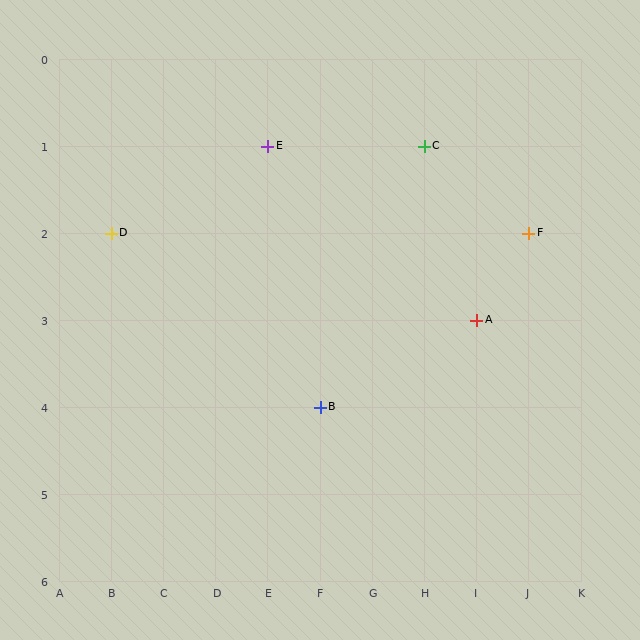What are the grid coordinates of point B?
Point B is at grid coordinates (F, 4).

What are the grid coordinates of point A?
Point A is at grid coordinates (I, 3).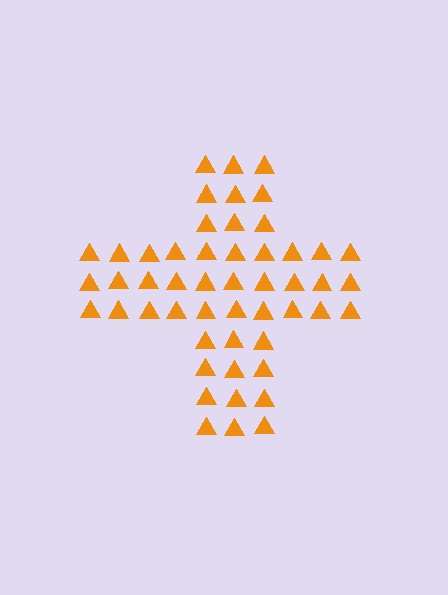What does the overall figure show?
The overall figure shows a cross.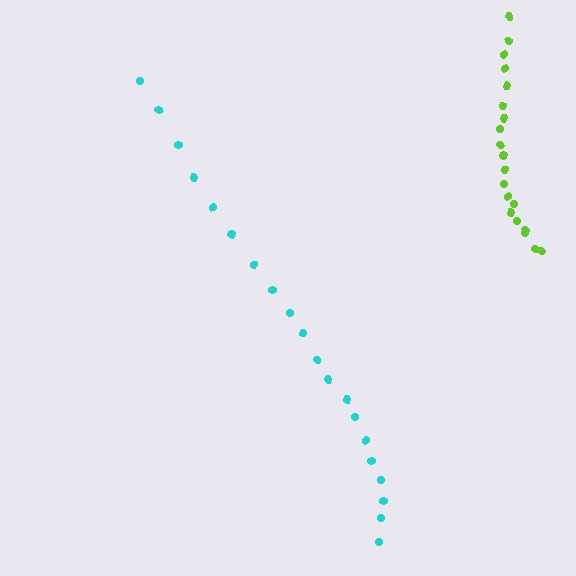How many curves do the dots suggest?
There are 2 distinct paths.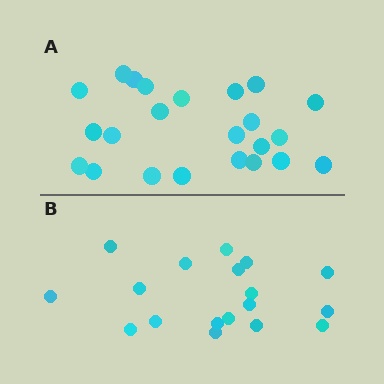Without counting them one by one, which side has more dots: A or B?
Region A (the top region) has more dots.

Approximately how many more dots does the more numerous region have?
Region A has about 5 more dots than region B.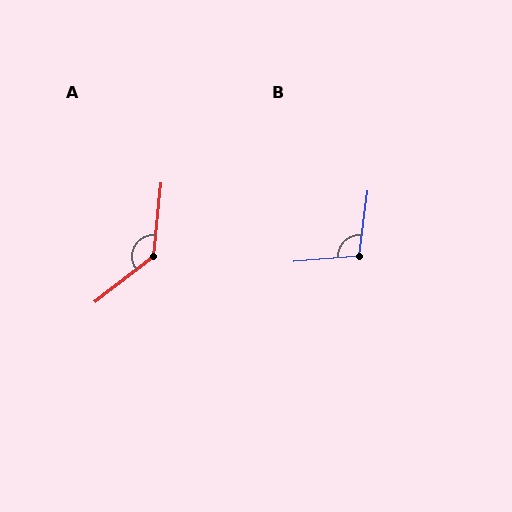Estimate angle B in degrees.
Approximately 102 degrees.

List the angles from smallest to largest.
B (102°), A (134°).